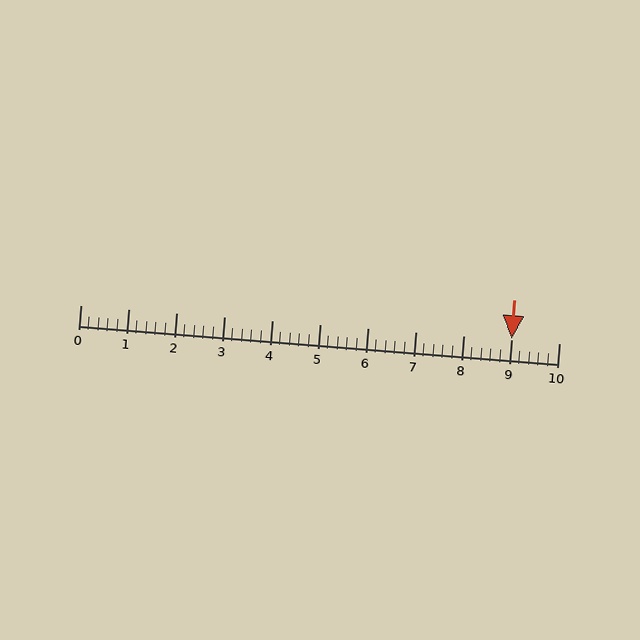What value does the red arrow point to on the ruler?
The red arrow points to approximately 9.0.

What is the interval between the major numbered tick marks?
The major tick marks are spaced 1 units apart.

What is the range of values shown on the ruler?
The ruler shows values from 0 to 10.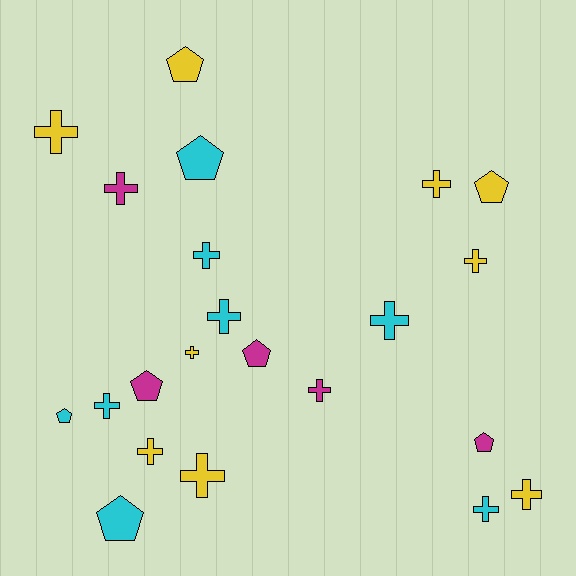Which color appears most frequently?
Yellow, with 9 objects.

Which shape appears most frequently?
Cross, with 14 objects.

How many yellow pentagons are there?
There are 2 yellow pentagons.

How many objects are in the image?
There are 22 objects.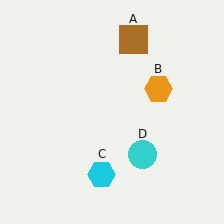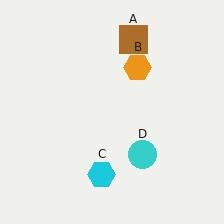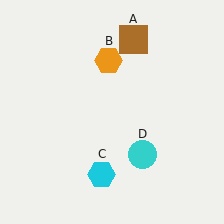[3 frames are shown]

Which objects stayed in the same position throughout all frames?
Brown square (object A) and cyan hexagon (object C) and cyan circle (object D) remained stationary.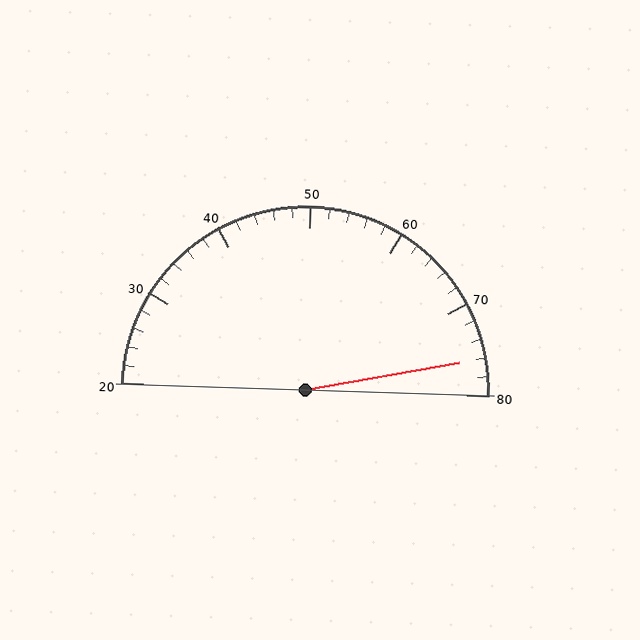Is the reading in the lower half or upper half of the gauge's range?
The reading is in the upper half of the range (20 to 80).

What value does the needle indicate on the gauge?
The needle indicates approximately 76.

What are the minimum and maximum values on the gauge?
The gauge ranges from 20 to 80.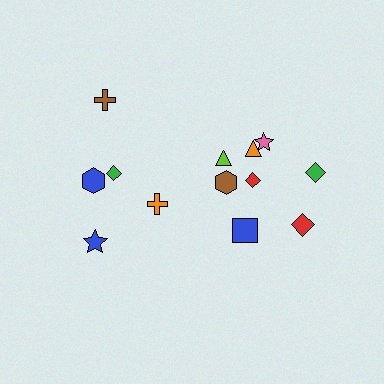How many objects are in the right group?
There are 8 objects.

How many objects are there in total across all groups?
There are 13 objects.